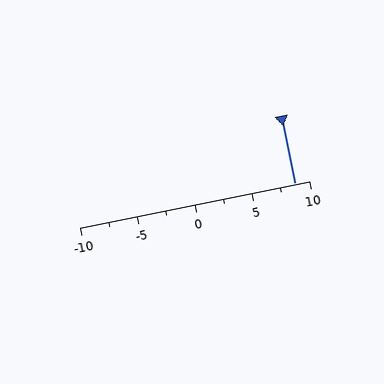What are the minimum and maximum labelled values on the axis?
The axis runs from -10 to 10.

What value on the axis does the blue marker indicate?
The marker indicates approximately 8.8.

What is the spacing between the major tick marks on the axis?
The major ticks are spaced 5 apart.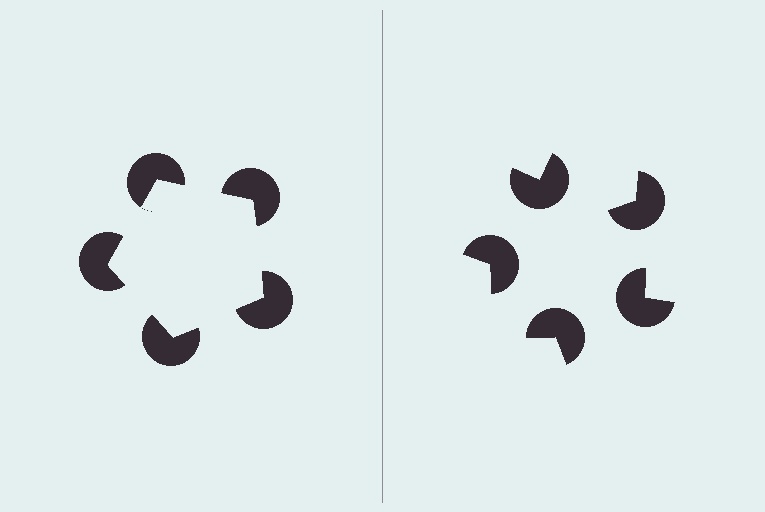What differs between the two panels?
The pac-man discs are positioned identically on both sides; only the wedge orientations differ. On the left they align to a pentagon; on the right they are misaligned.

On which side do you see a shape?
An illusory pentagon appears on the left side. On the right side the wedge cuts are rotated, so no coherent shape forms.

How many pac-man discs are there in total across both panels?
10 — 5 on each side.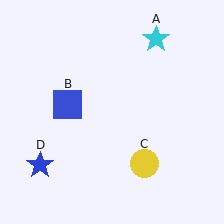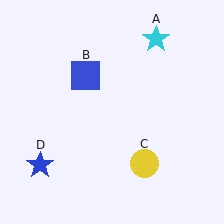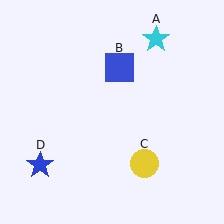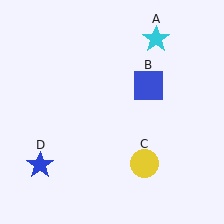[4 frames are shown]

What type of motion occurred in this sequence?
The blue square (object B) rotated clockwise around the center of the scene.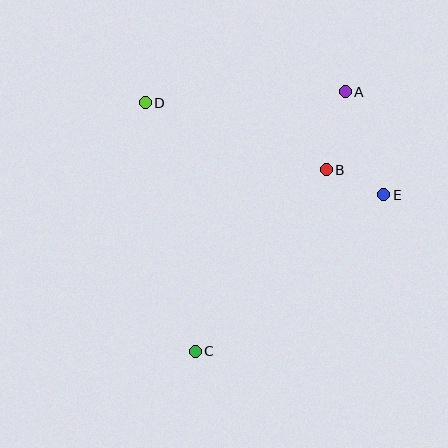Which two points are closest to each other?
Points B and E are closest to each other.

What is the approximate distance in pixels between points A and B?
The distance between A and B is approximately 81 pixels.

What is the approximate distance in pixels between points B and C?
The distance between B and C is approximately 224 pixels.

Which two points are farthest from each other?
Points A and C are farthest from each other.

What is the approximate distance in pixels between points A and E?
The distance between A and E is approximately 110 pixels.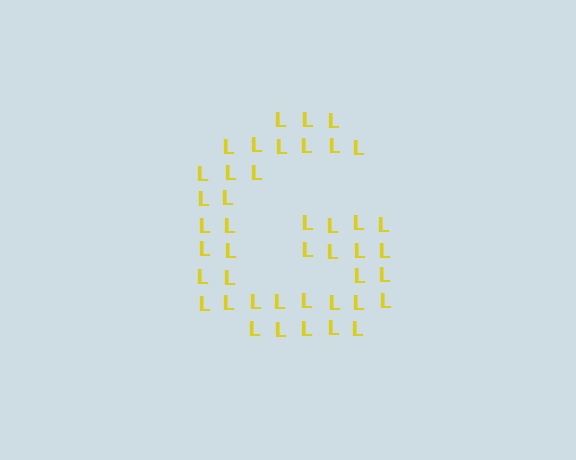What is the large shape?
The large shape is the letter G.